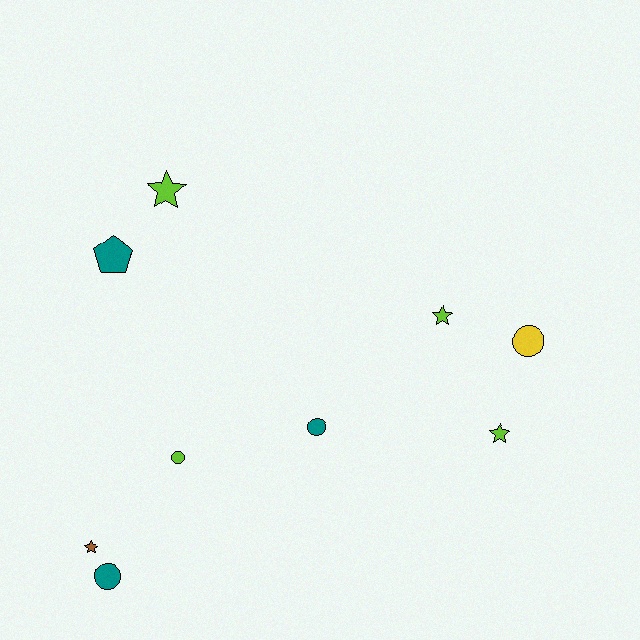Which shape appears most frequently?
Star, with 4 objects.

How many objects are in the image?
There are 9 objects.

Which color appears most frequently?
Lime, with 4 objects.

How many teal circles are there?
There are 2 teal circles.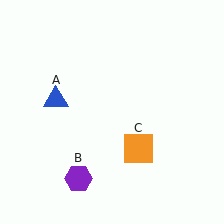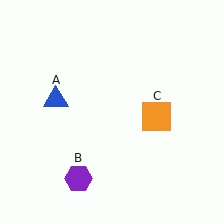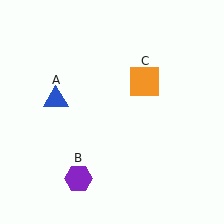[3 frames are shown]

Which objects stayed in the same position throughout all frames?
Blue triangle (object A) and purple hexagon (object B) remained stationary.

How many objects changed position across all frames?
1 object changed position: orange square (object C).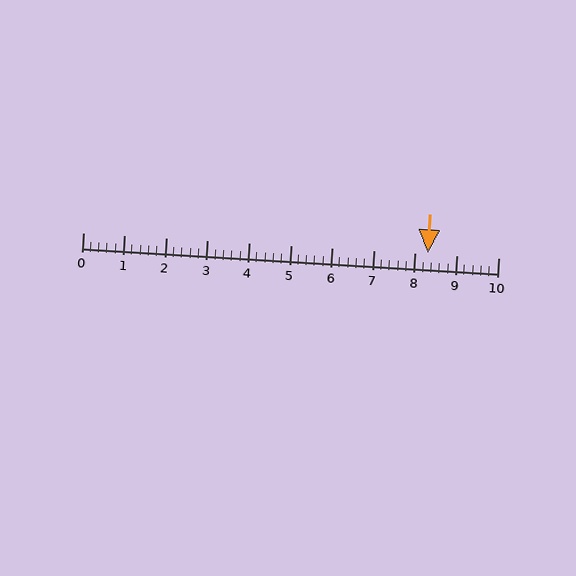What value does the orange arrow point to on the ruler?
The orange arrow points to approximately 8.3.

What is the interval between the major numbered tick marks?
The major tick marks are spaced 1 units apart.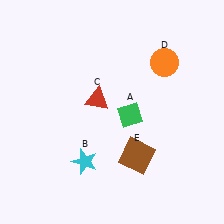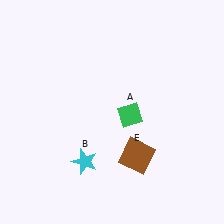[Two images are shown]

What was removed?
The orange circle (D), the red triangle (C) were removed in Image 2.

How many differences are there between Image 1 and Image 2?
There are 2 differences between the two images.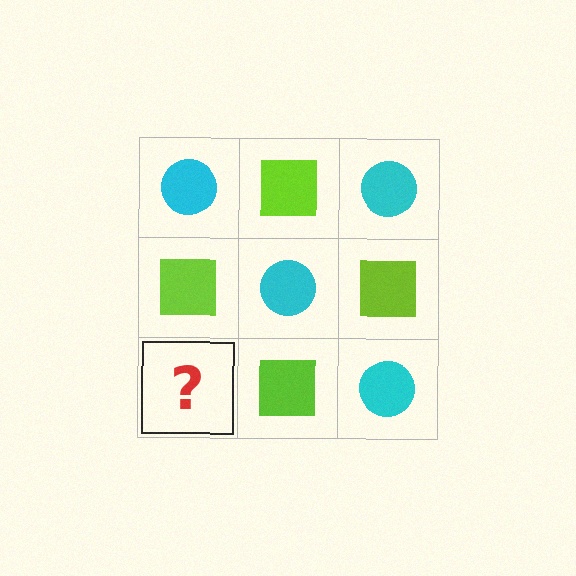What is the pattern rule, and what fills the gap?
The rule is that it alternates cyan circle and lime square in a checkerboard pattern. The gap should be filled with a cyan circle.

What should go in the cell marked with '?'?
The missing cell should contain a cyan circle.